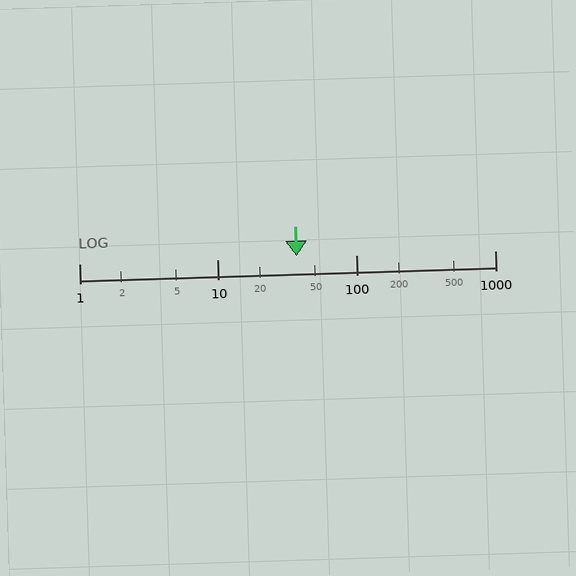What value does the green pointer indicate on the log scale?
The pointer indicates approximately 37.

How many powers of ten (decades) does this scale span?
The scale spans 3 decades, from 1 to 1000.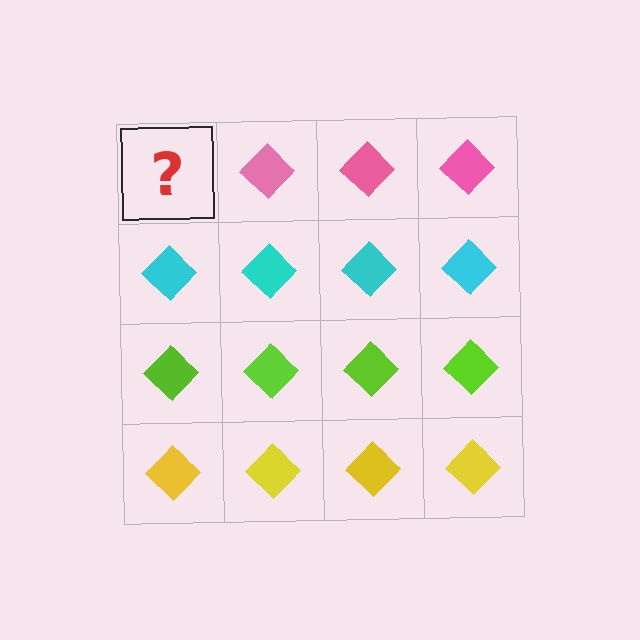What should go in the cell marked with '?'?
The missing cell should contain a pink diamond.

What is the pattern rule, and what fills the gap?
The rule is that each row has a consistent color. The gap should be filled with a pink diamond.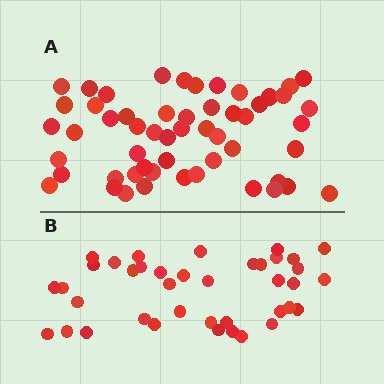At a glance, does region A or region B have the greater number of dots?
Region A (the top region) has more dots.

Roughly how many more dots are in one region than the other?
Region A has approximately 15 more dots than region B.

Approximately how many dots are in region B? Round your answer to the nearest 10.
About 40 dots. (The exact count is 39, which rounds to 40.)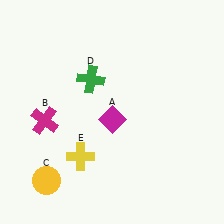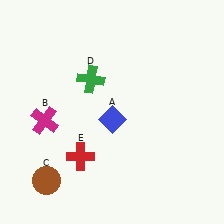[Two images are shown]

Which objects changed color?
A changed from magenta to blue. C changed from yellow to brown. E changed from yellow to red.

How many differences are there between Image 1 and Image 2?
There are 3 differences between the two images.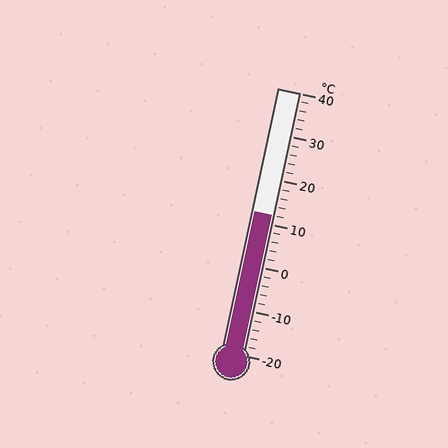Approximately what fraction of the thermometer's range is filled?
The thermometer is filled to approximately 55% of its range.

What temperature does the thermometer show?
The thermometer shows approximately 12°C.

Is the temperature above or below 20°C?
The temperature is below 20°C.